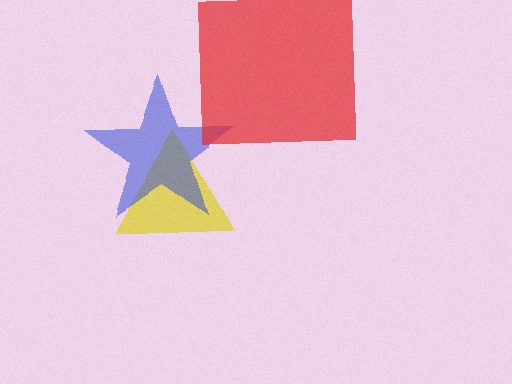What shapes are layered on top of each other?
The layered shapes are: a yellow triangle, a blue star, a red square.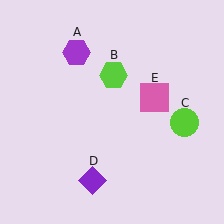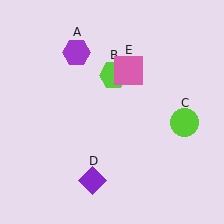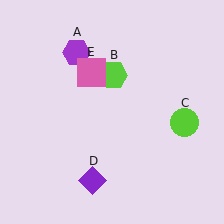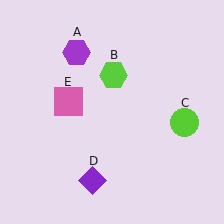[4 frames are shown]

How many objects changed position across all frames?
1 object changed position: pink square (object E).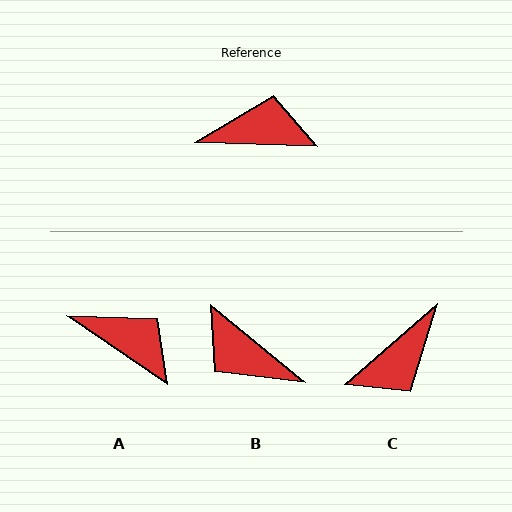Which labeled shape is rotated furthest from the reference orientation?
B, about 142 degrees away.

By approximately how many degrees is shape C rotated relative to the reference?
Approximately 137 degrees clockwise.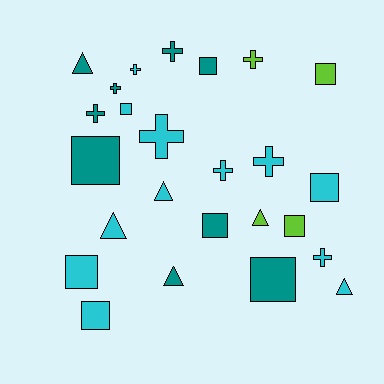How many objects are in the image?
There are 25 objects.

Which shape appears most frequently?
Square, with 10 objects.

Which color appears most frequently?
Cyan, with 12 objects.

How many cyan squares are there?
There are 4 cyan squares.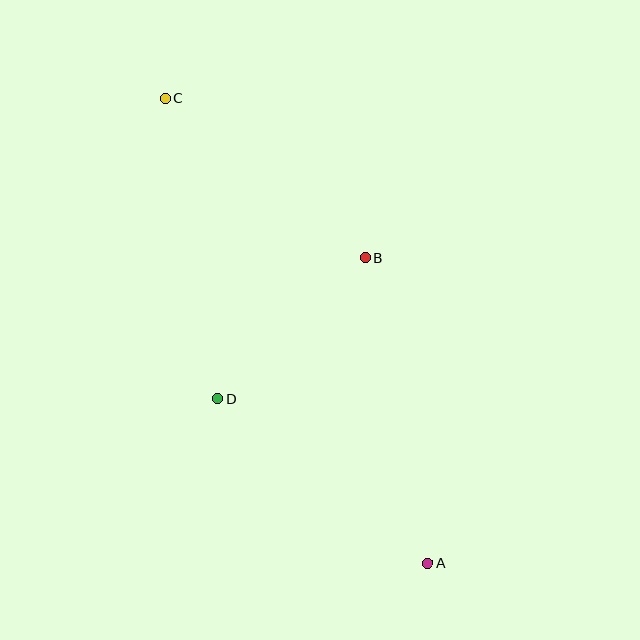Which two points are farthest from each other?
Points A and C are farthest from each other.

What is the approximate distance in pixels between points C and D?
The distance between C and D is approximately 305 pixels.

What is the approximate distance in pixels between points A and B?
The distance between A and B is approximately 312 pixels.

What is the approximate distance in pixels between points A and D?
The distance between A and D is approximately 267 pixels.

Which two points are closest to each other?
Points B and D are closest to each other.